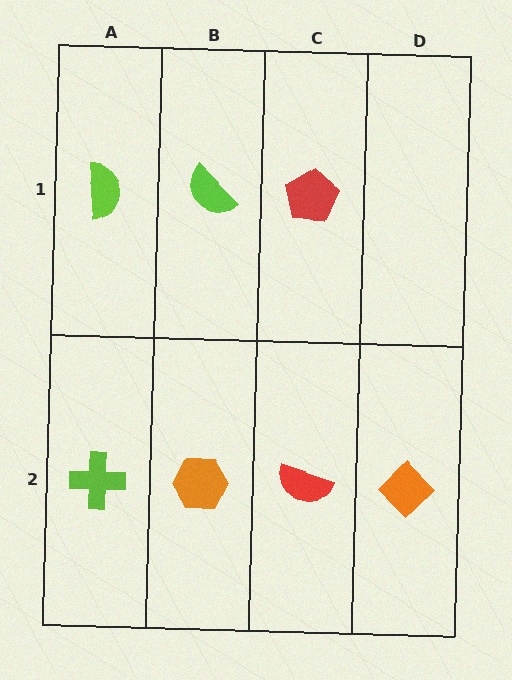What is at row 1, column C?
A red pentagon.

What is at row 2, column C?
A red semicircle.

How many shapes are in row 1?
3 shapes.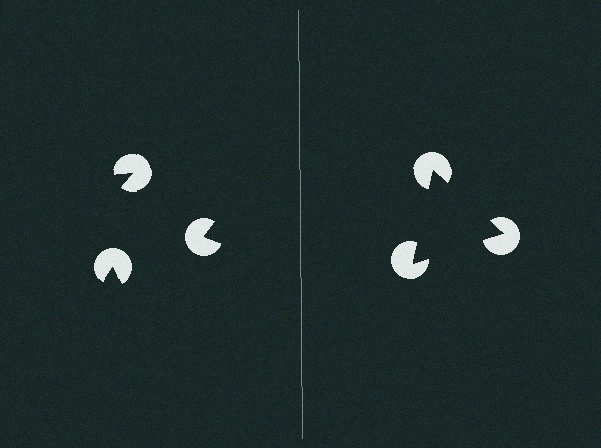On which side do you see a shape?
An illusory triangle appears on the right side. On the left side the wedge cuts are rotated, so no coherent shape forms.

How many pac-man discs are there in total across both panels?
6 — 3 on each side.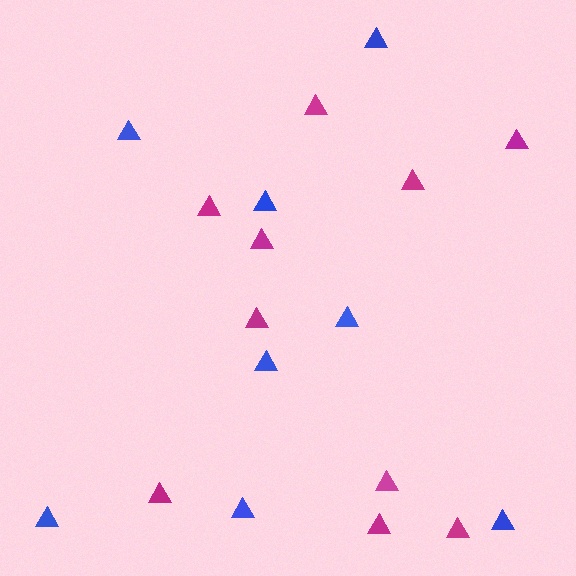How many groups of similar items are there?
There are 2 groups: one group of blue triangles (8) and one group of magenta triangles (10).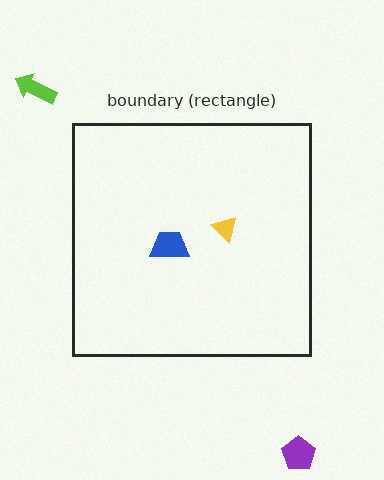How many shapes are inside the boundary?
2 inside, 2 outside.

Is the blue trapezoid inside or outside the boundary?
Inside.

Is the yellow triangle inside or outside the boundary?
Inside.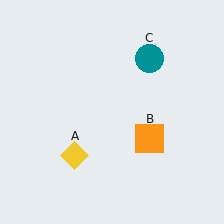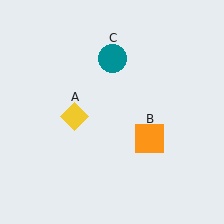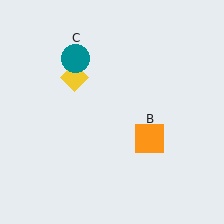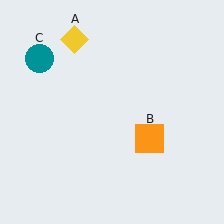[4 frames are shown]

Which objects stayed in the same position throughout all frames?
Orange square (object B) remained stationary.